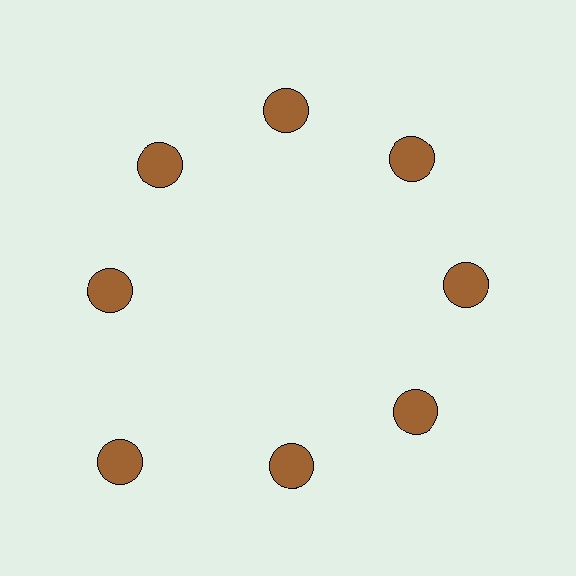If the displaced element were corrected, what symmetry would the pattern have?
It would have 8-fold rotational symmetry — the pattern would map onto itself every 45 degrees.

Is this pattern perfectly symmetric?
No. The 8 brown circles are arranged in a ring, but one element near the 8 o'clock position is pushed outward from the center, breaking the 8-fold rotational symmetry.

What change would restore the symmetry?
The symmetry would be restored by moving it inward, back onto the ring so that all 8 circles sit at equal angles and equal distance from the center.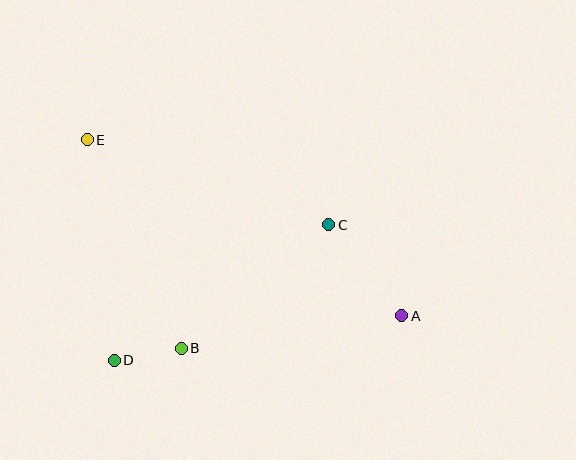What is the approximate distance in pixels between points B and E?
The distance between B and E is approximately 228 pixels.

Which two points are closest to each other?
Points B and D are closest to each other.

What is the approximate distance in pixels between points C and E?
The distance between C and E is approximately 256 pixels.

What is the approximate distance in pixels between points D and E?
The distance between D and E is approximately 222 pixels.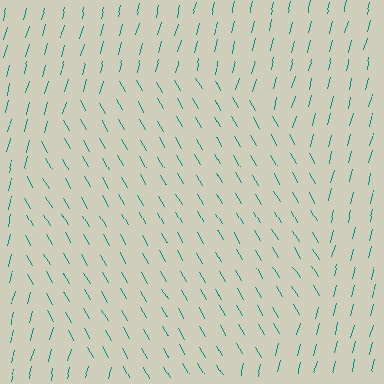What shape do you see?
I see a circle.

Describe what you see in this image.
The image is filled with small teal line segments. A circle region in the image has lines oriented differently from the surrounding lines, creating a visible texture boundary.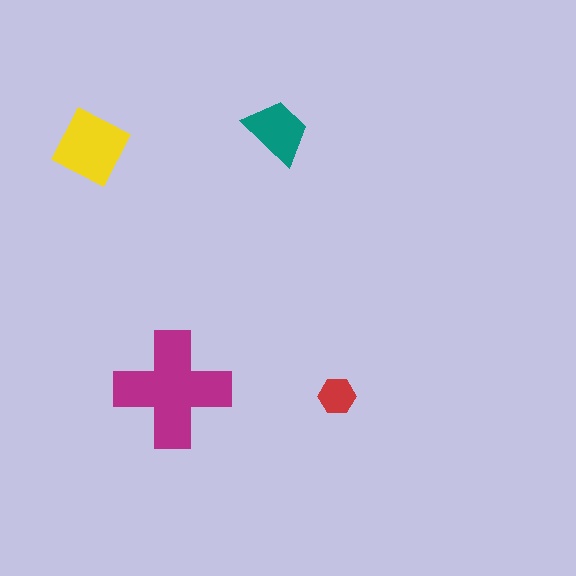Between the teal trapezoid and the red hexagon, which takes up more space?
The teal trapezoid.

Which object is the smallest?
The red hexagon.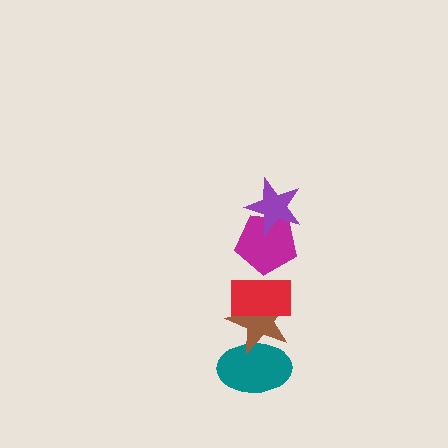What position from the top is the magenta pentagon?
The magenta pentagon is 2nd from the top.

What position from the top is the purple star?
The purple star is 1st from the top.